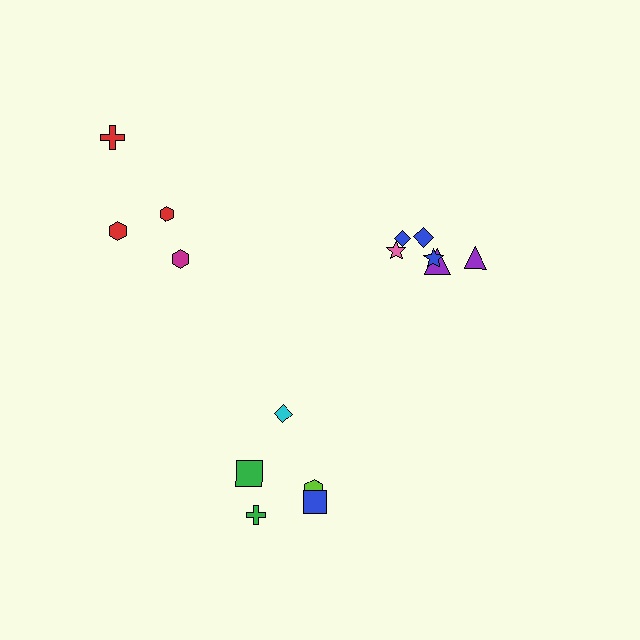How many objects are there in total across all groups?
There are 15 objects.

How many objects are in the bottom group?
There are 5 objects.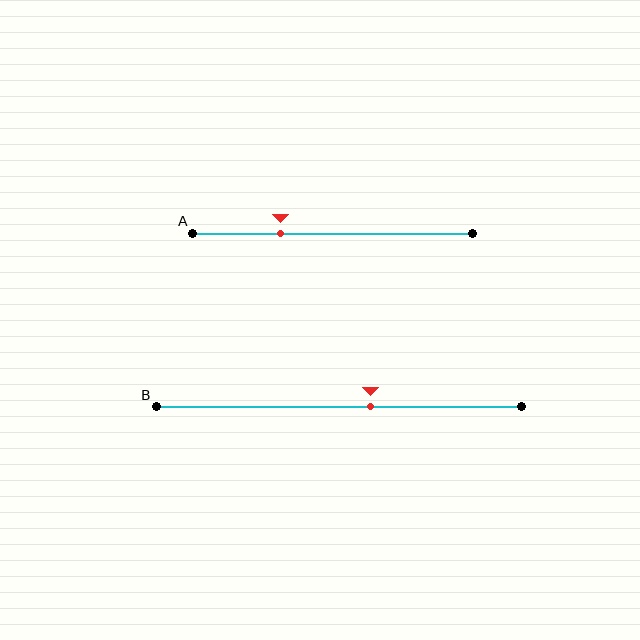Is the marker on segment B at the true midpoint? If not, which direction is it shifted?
No, the marker on segment B is shifted to the right by about 9% of the segment length.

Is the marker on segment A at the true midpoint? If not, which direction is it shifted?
No, the marker on segment A is shifted to the left by about 19% of the segment length.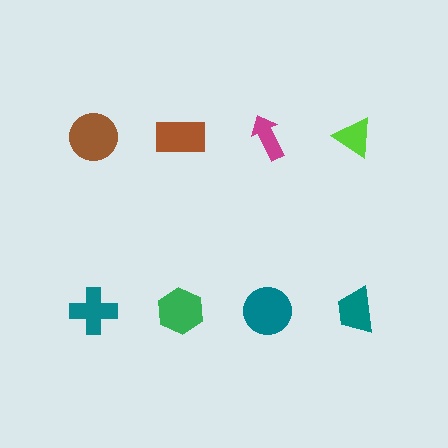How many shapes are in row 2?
4 shapes.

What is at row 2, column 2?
A green hexagon.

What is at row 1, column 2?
A brown rectangle.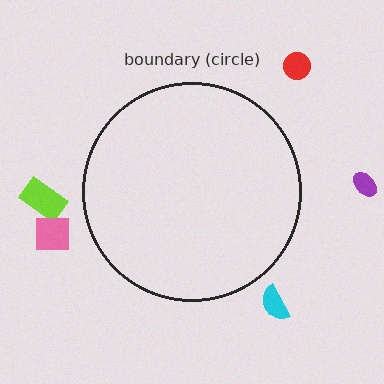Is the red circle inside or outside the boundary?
Outside.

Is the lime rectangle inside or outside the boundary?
Outside.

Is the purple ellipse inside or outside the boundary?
Outside.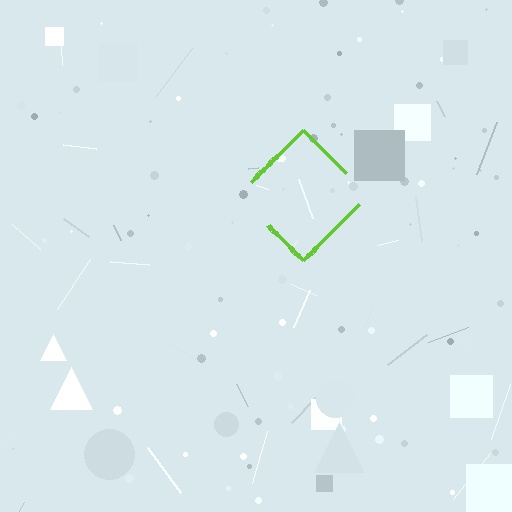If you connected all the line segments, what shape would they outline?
They would outline a diamond.